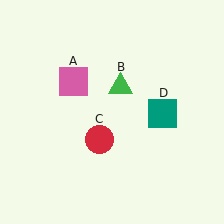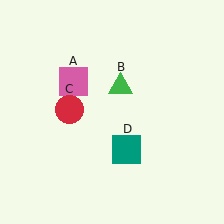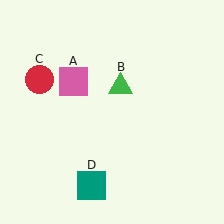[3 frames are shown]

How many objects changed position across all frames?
2 objects changed position: red circle (object C), teal square (object D).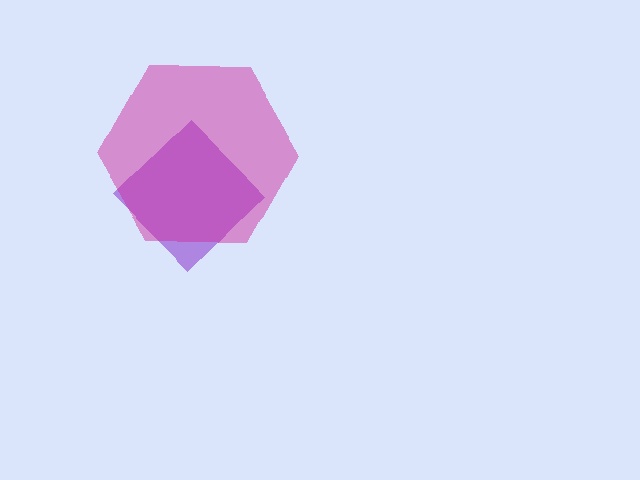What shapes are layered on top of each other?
The layered shapes are: a purple diamond, a magenta hexagon.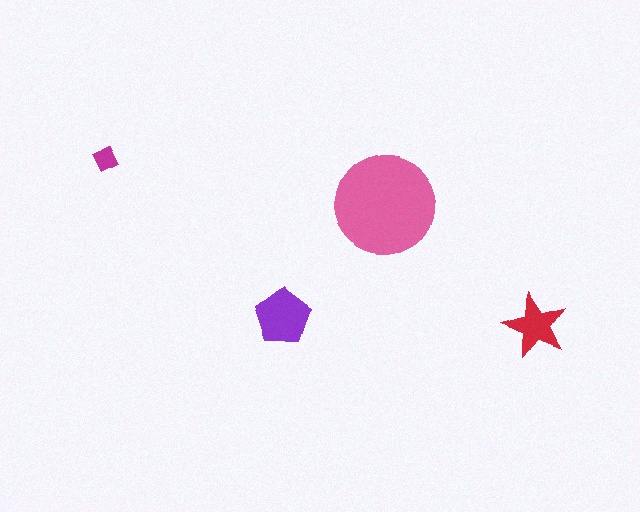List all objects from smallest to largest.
The magenta diamond, the red star, the purple pentagon, the pink circle.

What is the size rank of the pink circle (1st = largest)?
1st.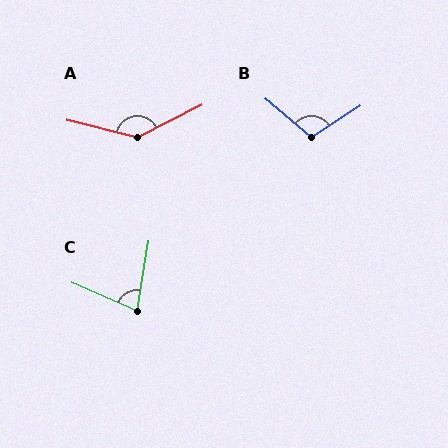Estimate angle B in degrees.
Approximately 107 degrees.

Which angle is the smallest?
C, at approximately 76 degrees.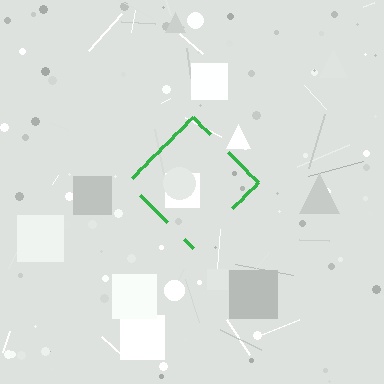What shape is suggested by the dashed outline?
The dashed outline suggests a diamond.